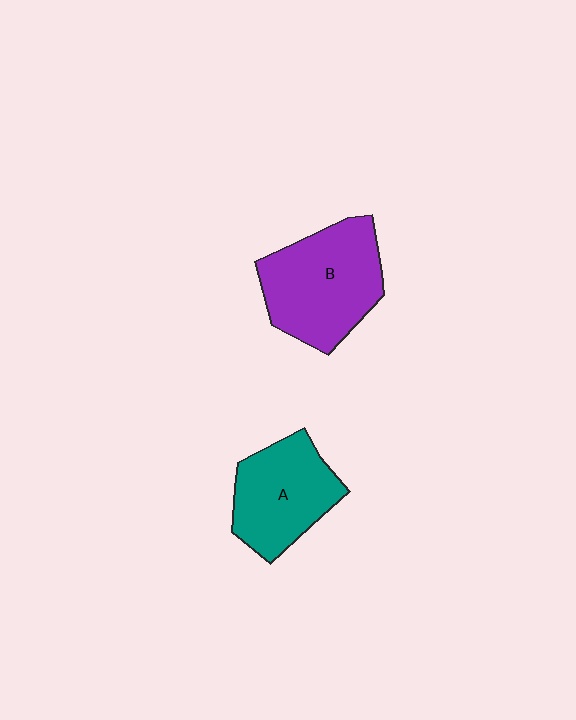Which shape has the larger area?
Shape B (purple).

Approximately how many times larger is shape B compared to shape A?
Approximately 1.2 times.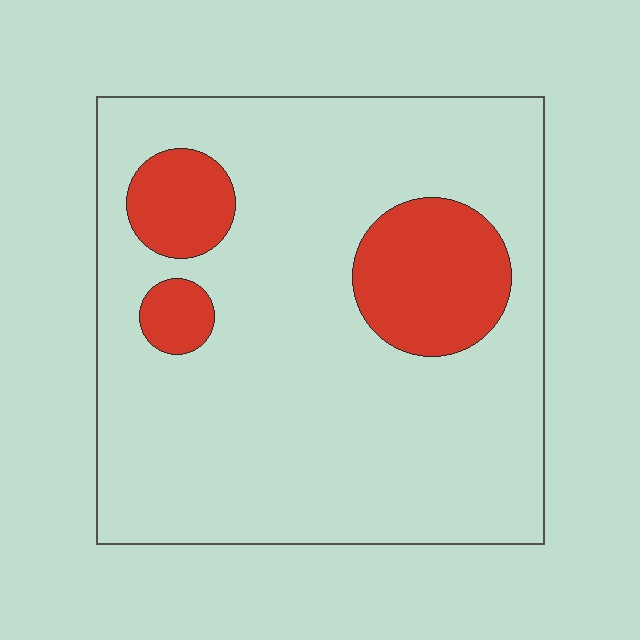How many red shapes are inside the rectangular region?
3.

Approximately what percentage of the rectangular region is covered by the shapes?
Approximately 15%.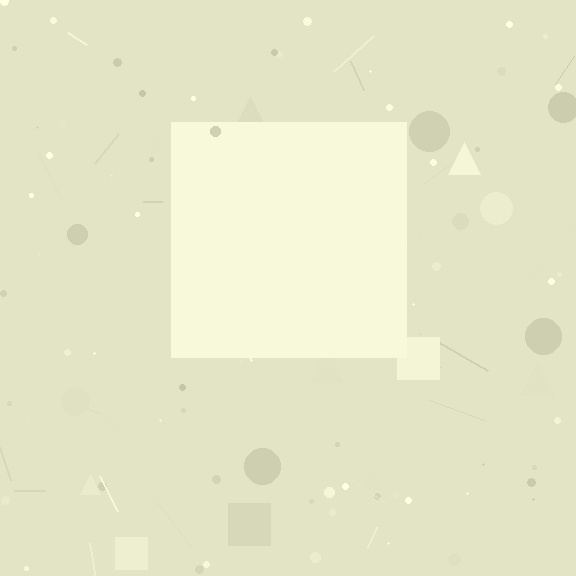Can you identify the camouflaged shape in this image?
The camouflaged shape is a square.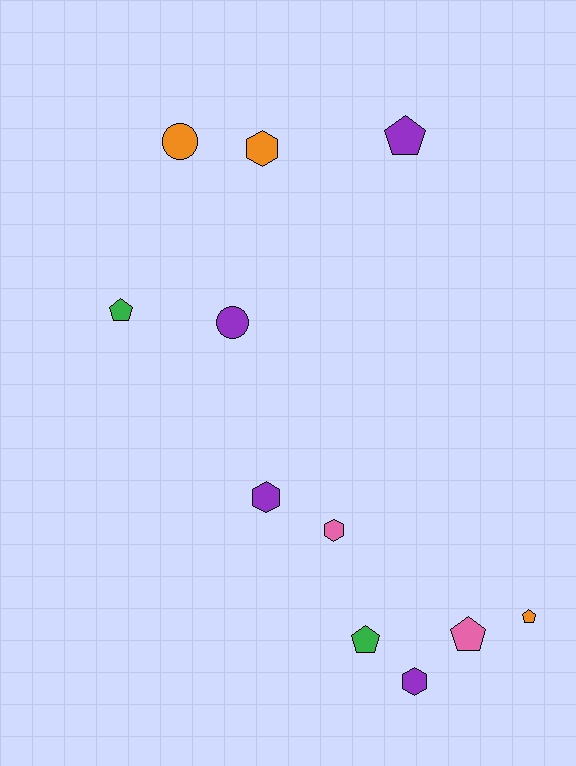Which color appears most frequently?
Purple, with 4 objects.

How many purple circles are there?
There is 1 purple circle.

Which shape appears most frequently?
Pentagon, with 5 objects.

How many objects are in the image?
There are 11 objects.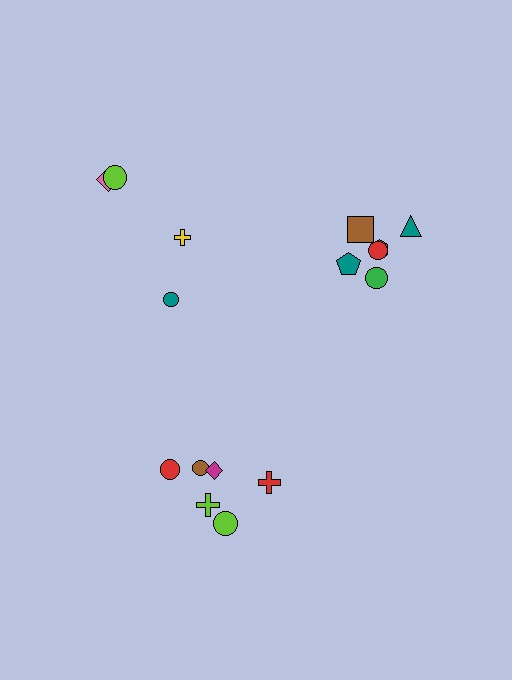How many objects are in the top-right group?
There are 6 objects.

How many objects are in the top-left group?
There are 4 objects.